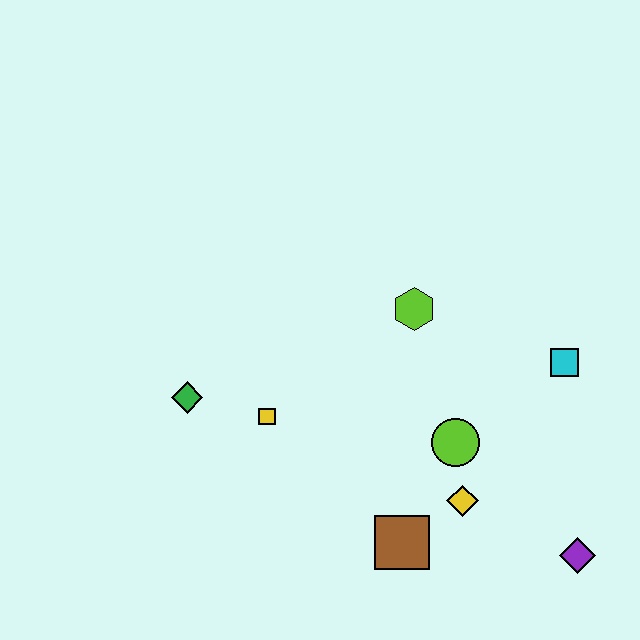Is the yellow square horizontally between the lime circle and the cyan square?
No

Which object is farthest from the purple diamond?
The green diamond is farthest from the purple diamond.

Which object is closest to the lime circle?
The yellow diamond is closest to the lime circle.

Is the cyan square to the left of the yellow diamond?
No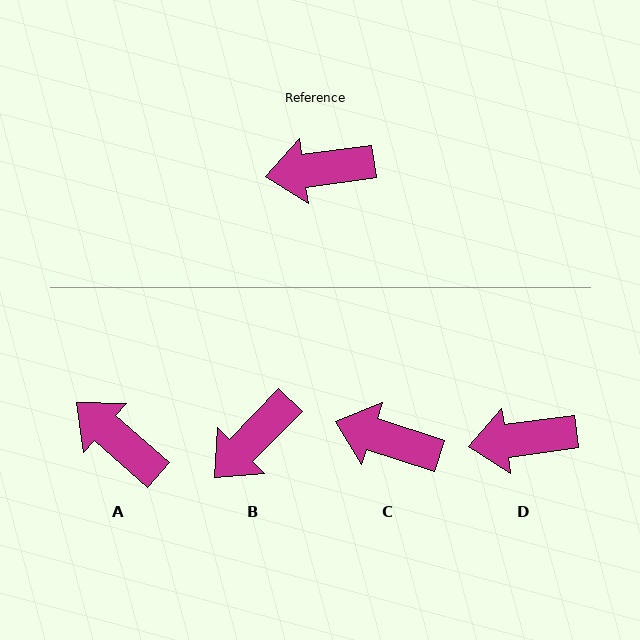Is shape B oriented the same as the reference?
No, it is off by about 38 degrees.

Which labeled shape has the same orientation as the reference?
D.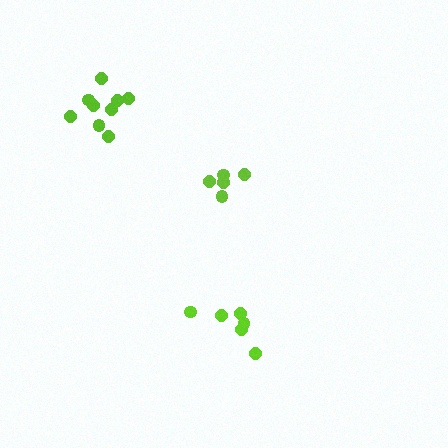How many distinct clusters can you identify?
There are 3 distinct clusters.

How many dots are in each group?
Group 1: 5 dots, Group 2: 6 dots, Group 3: 9 dots (20 total).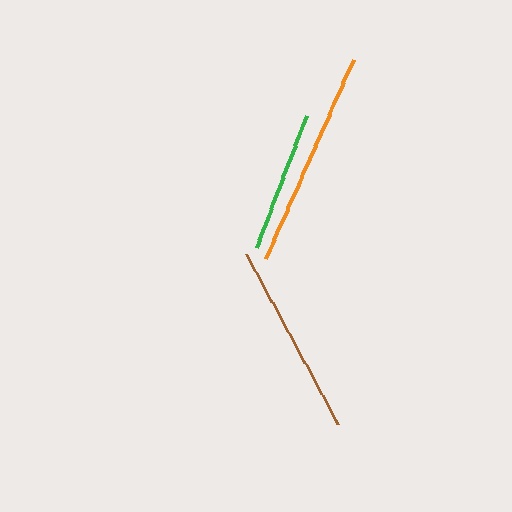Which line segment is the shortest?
The green line is the shortest at approximately 141 pixels.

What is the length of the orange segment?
The orange segment is approximately 217 pixels long.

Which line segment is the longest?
The orange line is the longest at approximately 217 pixels.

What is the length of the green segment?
The green segment is approximately 141 pixels long.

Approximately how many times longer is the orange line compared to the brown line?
The orange line is approximately 1.1 times the length of the brown line.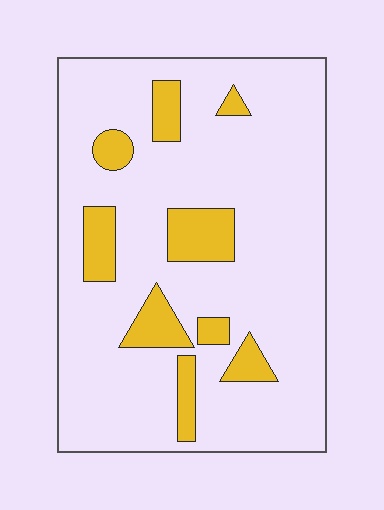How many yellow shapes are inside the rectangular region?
9.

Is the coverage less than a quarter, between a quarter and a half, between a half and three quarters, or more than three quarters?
Less than a quarter.